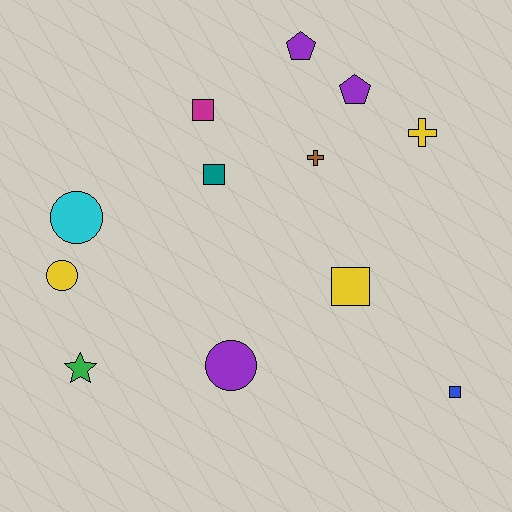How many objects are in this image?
There are 12 objects.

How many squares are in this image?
There are 4 squares.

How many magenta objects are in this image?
There is 1 magenta object.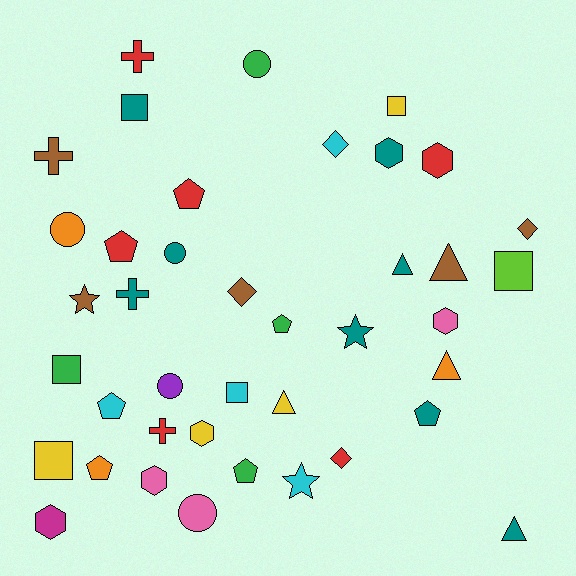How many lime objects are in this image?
There is 1 lime object.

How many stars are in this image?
There are 3 stars.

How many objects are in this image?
There are 40 objects.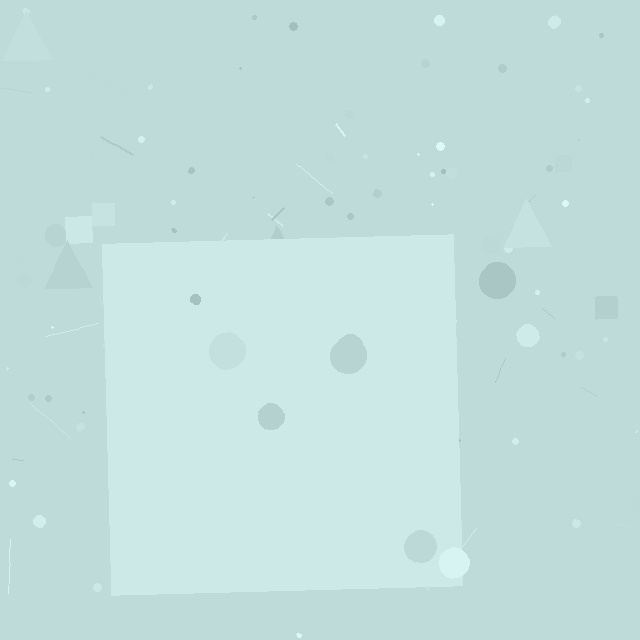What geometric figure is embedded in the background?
A square is embedded in the background.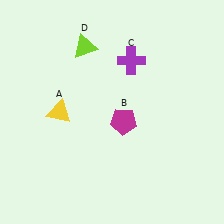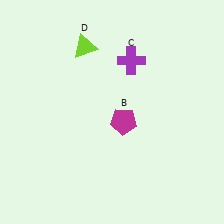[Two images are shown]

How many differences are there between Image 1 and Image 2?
There is 1 difference between the two images.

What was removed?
The yellow triangle (A) was removed in Image 2.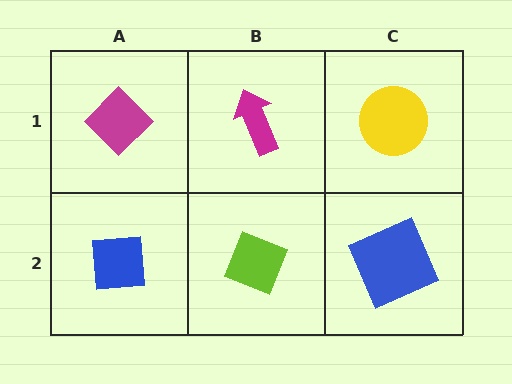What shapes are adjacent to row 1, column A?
A blue square (row 2, column A), a magenta arrow (row 1, column B).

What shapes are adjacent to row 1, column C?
A blue square (row 2, column C), a magenta arrow (row 1, column B).